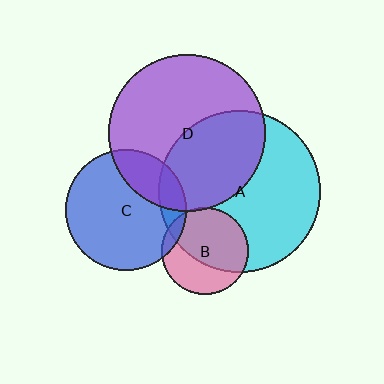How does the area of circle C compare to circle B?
Approximately 2.0 times.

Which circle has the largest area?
Circle A (cyan).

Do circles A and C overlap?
Yes.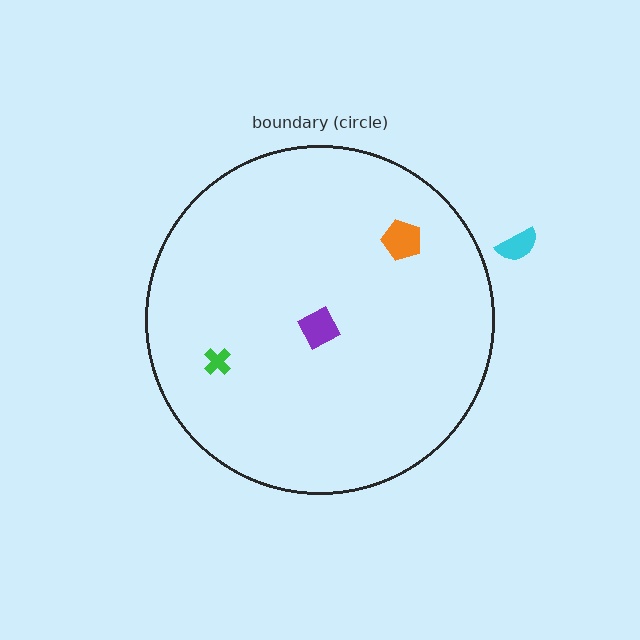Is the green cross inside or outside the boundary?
Inside.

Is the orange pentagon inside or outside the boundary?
Inside.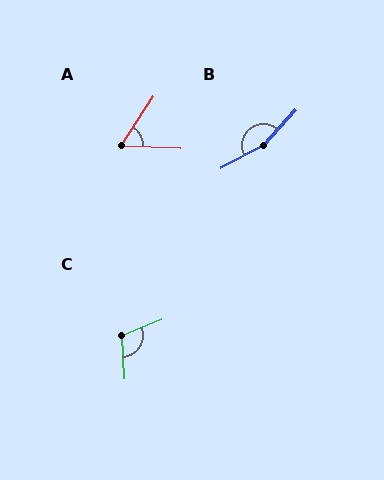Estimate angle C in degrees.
Approximately 109 degrees.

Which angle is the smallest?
A, at approximately 58 degrees.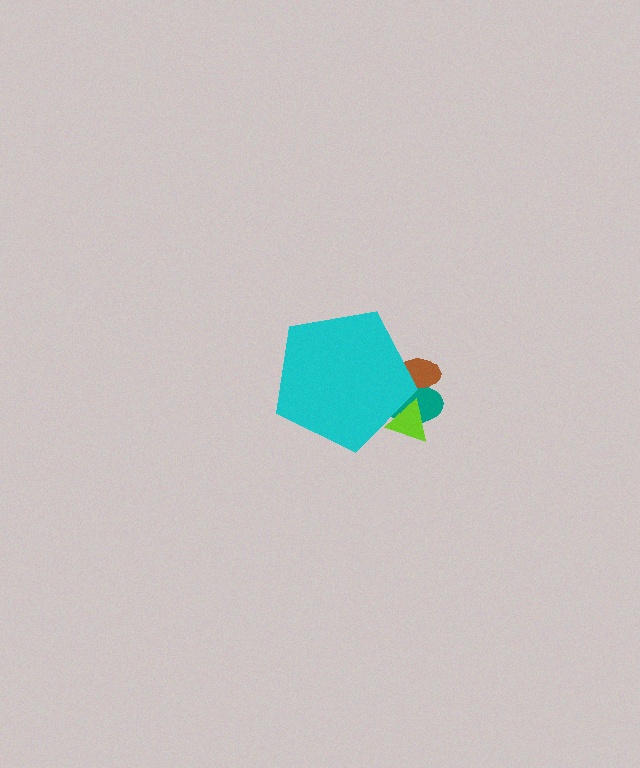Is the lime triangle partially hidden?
Yes, the lime triangle is partially hidden behind the cyan pentagon.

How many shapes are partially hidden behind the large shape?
3 shapes are partially hidden.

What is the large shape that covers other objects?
A cyan pentagon.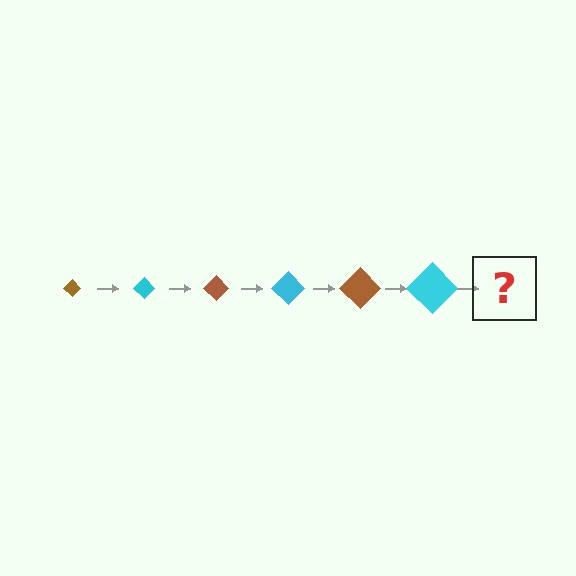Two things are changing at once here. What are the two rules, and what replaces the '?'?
The two rules are that the diamond grows larger each step and the color cycles through brown and cyan. The '?' should be a brown diamond, larger than the previous one.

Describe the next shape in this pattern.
It should be a brown diamond, larger than the previous one.